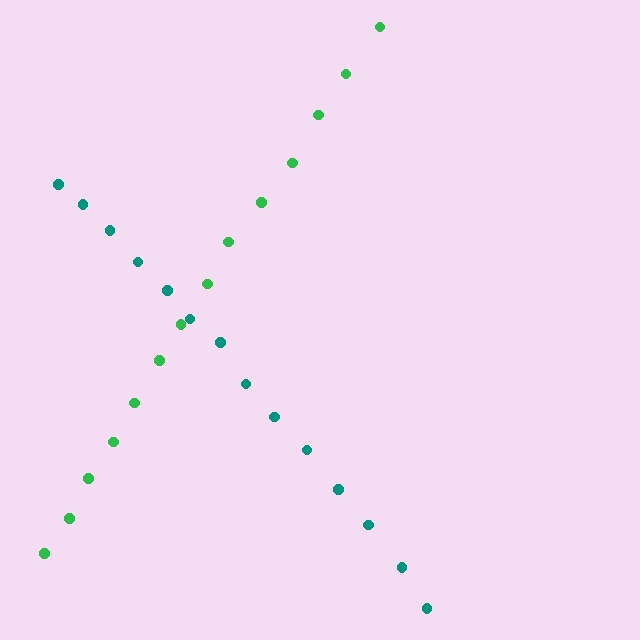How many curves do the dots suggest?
There are 2 distinct paths.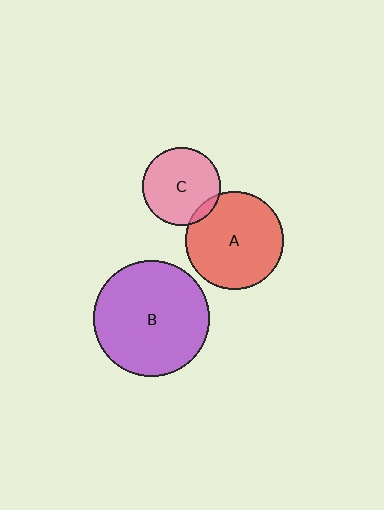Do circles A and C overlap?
Yes.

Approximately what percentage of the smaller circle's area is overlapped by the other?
Approximately 10%.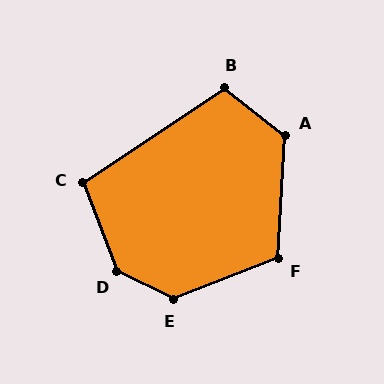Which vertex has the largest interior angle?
D, at approximately 137 degrees.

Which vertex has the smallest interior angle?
C, at approximately 103 degrees.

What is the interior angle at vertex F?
Approximately 115 degrees (obtuse).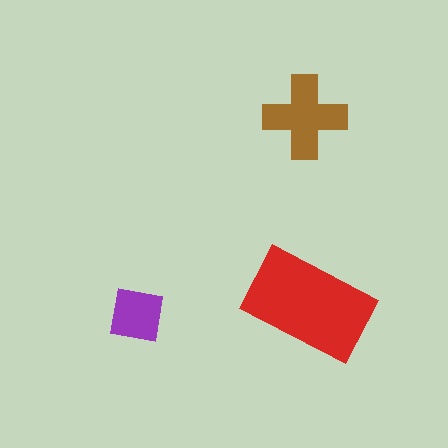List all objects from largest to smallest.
The red rectangle, the brown cross, the purple square.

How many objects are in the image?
There are 3 objects in the image.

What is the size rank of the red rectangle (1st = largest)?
1st.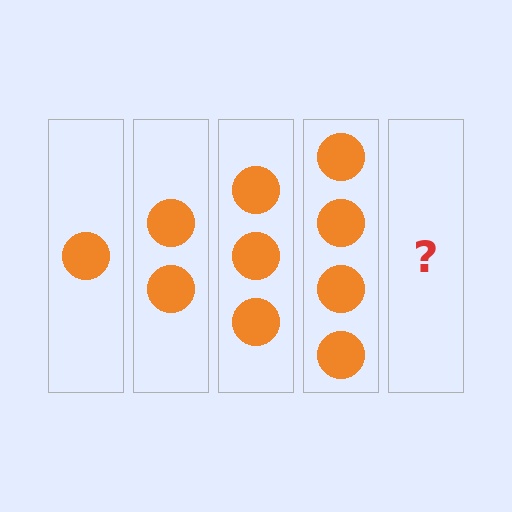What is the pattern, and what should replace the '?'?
The pattern is that each step adds one more circle. The '?' should be 5 circles.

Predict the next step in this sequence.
The next step is 5 circles.